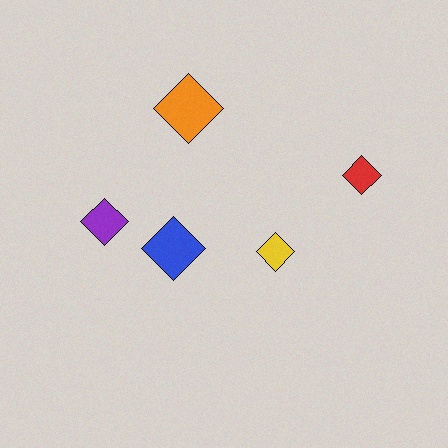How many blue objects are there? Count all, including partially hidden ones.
There is 1 blue object.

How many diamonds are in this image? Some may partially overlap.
There are 5 diamonds.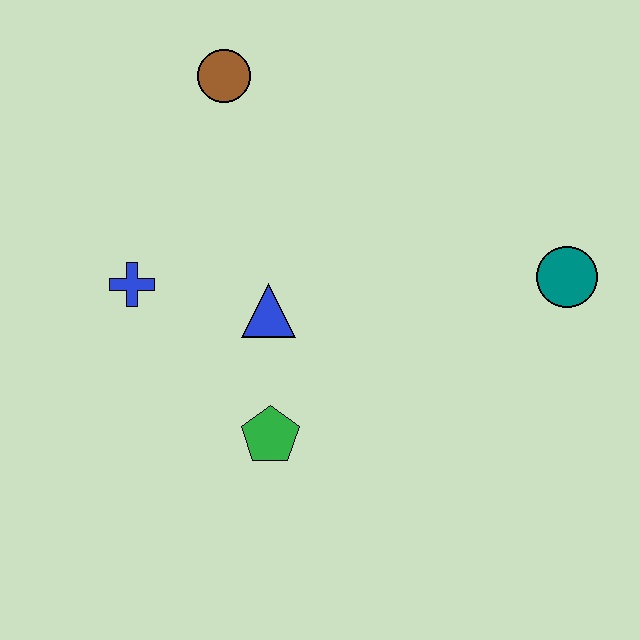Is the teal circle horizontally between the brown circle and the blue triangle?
No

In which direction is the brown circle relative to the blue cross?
The brown circle is above the blue cross.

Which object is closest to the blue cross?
The blue triangle is closest to the blue cross.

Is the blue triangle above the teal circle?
No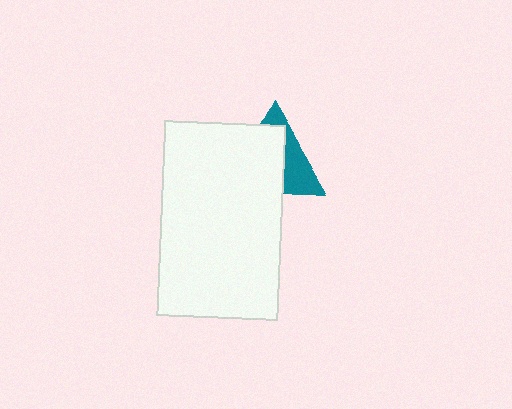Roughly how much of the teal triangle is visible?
A small part of it is visible (roughly 37%).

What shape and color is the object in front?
The object in front is a white rectangle.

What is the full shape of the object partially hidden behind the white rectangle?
The partially hidden object is a teal triangle.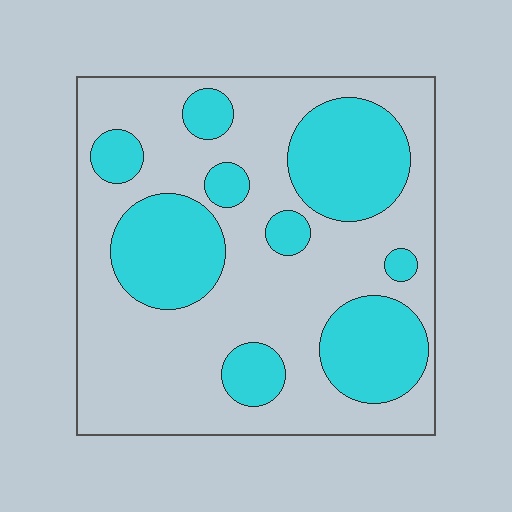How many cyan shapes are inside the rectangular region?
9.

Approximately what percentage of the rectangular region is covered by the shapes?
Approximately 35%.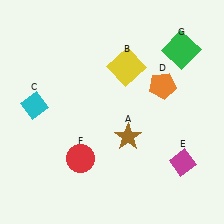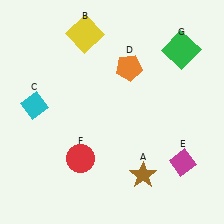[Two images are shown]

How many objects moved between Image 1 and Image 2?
3 objects moved between the two images.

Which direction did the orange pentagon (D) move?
The orange pentagon (D) moved left.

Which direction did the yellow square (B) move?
The yellow square (B) moved left.